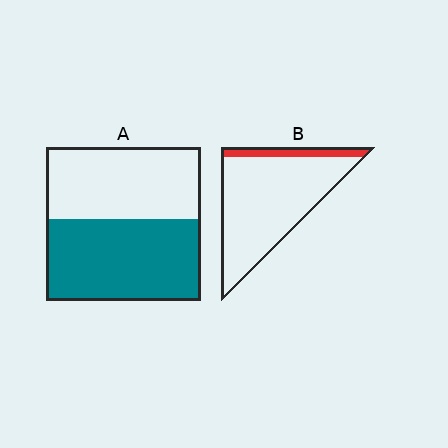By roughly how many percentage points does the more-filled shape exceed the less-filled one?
By roughly 40 percentage points (A over B).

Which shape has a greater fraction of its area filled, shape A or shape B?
Shape A.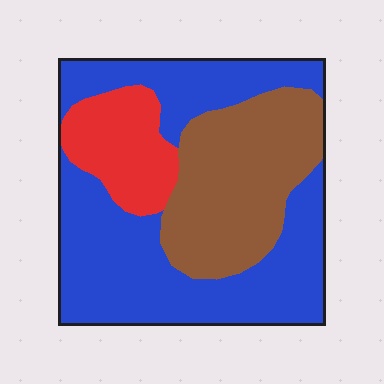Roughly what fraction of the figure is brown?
Brown covers about 30% of the figure.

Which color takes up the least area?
Red, at roughly 15%.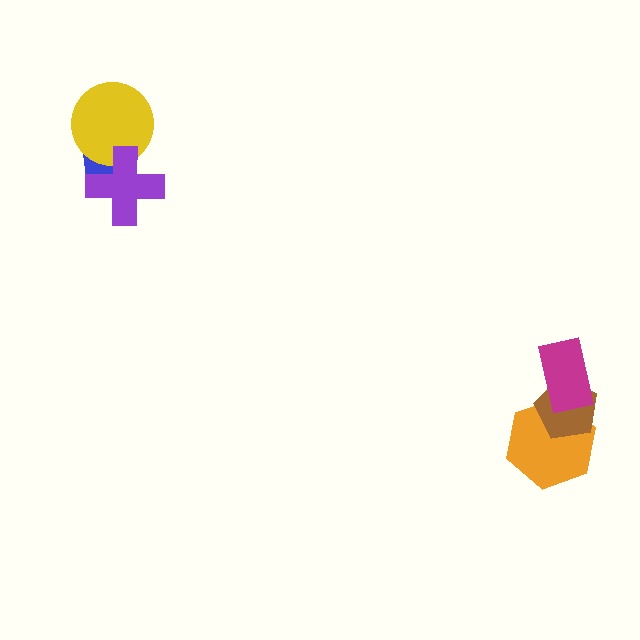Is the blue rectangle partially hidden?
Yes, it is partially covered by another shape.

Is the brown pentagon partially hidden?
Yes, it is partially covered by another shape.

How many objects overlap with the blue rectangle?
2 objects overlap with the blue rectangle.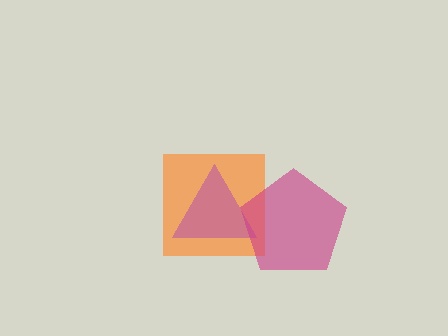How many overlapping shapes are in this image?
There are 3 overlapping shapes in the image.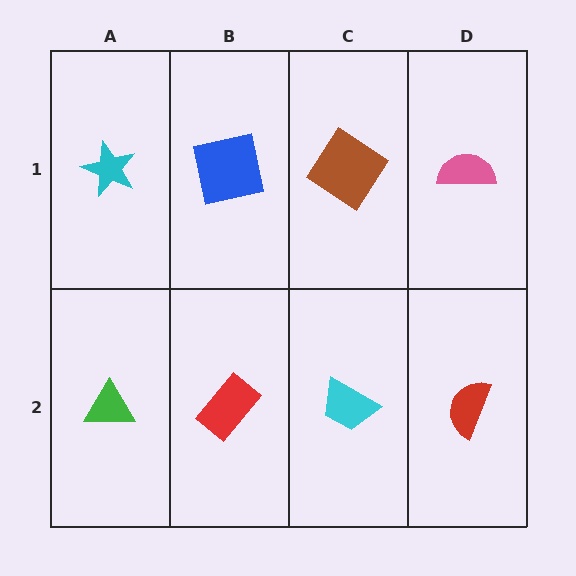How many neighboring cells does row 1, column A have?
2.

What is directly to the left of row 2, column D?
A cyan trapezoid.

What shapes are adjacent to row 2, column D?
A pink semicircle (row 1, column D), a cyan trapezoid (row 2, column C).